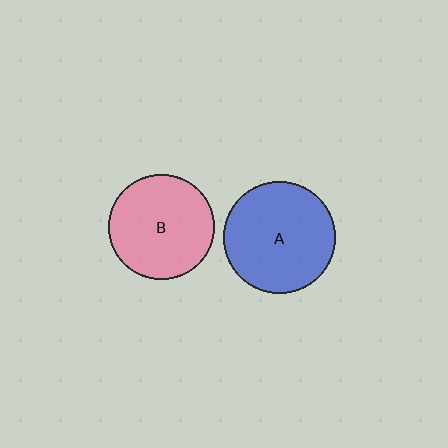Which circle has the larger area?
Circle A (blue).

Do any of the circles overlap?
No, none of the circles overlap.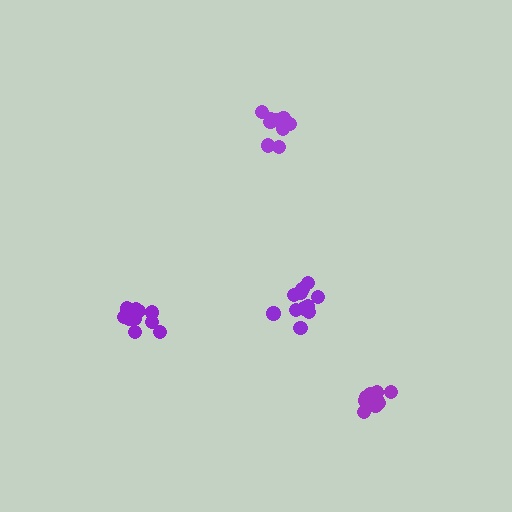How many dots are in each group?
Group 1: 11 dots, Group 2: 11 dots, Group 3: 11 dots, Group 4: 10 dots (43 total).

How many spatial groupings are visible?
There are 4 spatial groupings.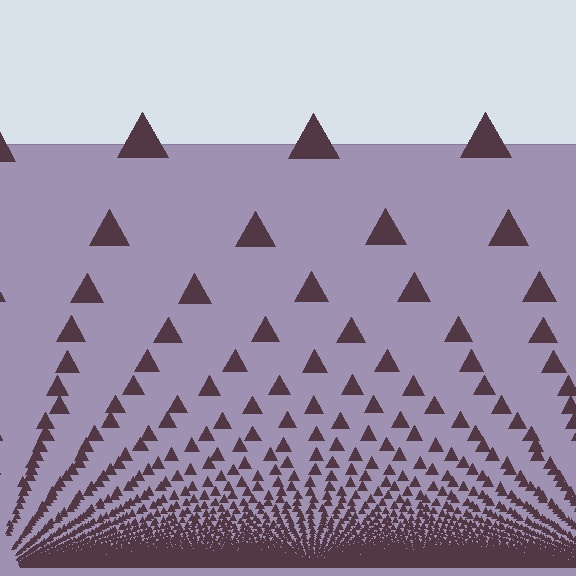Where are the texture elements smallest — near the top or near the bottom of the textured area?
Near the bottom.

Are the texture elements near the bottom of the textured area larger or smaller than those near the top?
Smaller. The gradient is inverted — elements near the bottom are smaller and denser.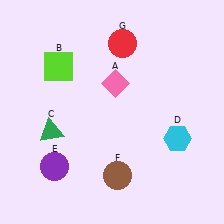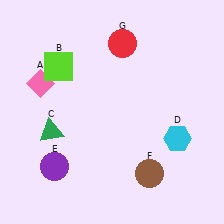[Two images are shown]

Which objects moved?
The objects that moved are: the pink diamond (A), the brown circle (F).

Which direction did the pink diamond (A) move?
The pink diamond (A) moved left.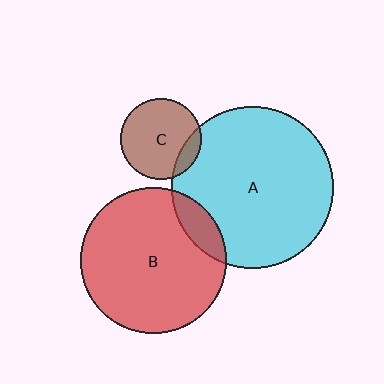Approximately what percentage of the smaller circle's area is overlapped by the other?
Approximately 15%.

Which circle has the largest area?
Circle A (cyan).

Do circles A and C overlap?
Yes.